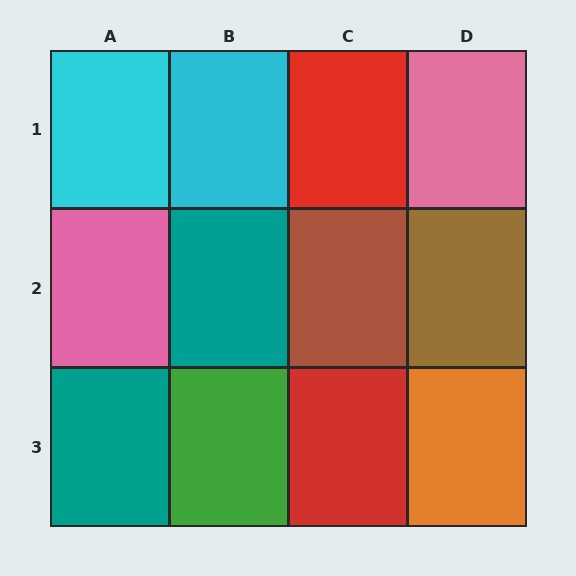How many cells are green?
1 cell is green.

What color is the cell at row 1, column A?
Cyan.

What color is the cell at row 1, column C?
Red.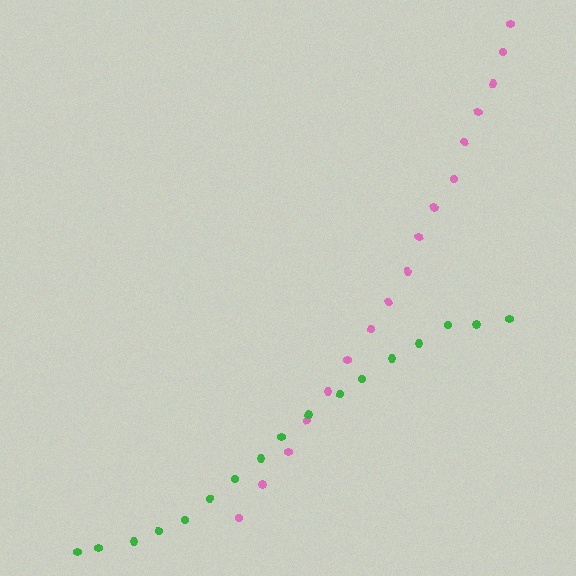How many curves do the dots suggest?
There are 2 distinct paths.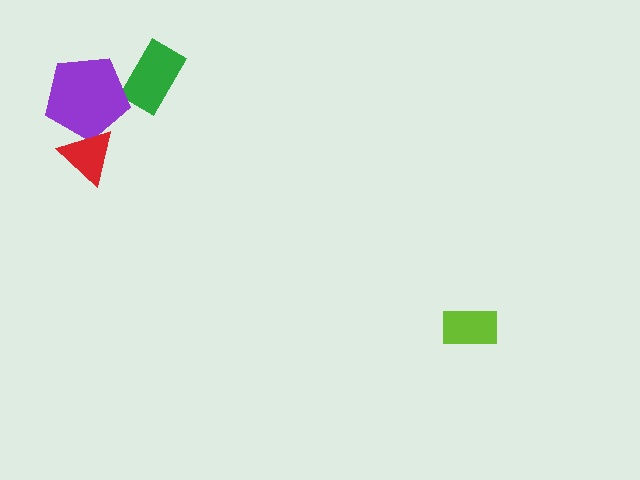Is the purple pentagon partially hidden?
Yes, it is partially covered by another shape.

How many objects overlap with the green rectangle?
1 object overlaps with the green rectangle.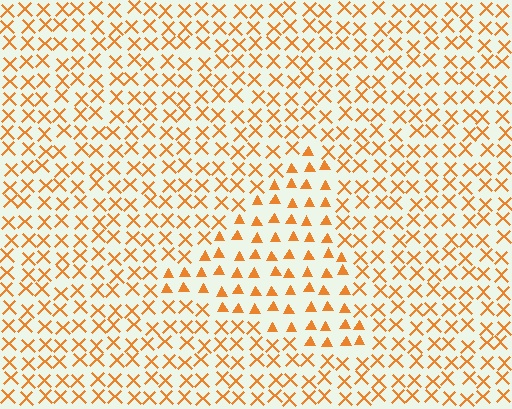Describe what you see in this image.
The image is filled with small orange elements arranged in a uniform grid. A triangle-shaped region contains triangles, while the surrounding area contains X marks. The boundary is defined purely by the change in element shape.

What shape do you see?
I see a triangle.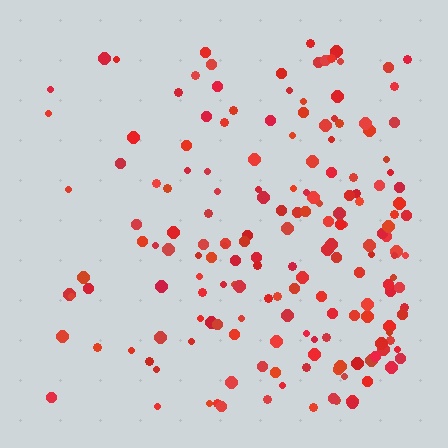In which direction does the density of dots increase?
From left to right, with the right side densest.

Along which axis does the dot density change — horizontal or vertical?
Horizontal.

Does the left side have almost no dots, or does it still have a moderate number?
Still a moderate number, just noticeably fewer than the right.